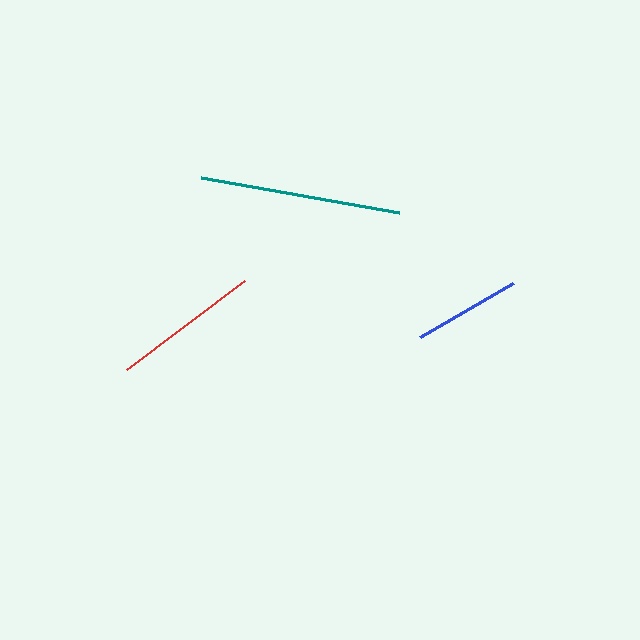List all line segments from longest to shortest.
From longest to shortest: teal, red, blue.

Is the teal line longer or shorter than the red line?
The teal line is longer than the red line.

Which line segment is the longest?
The teal line is the longest at approximately 200 pixels.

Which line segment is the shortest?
The blue line is the shortest at approximately 108 pixels.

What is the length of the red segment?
The red segment is approximately 147 pixels long.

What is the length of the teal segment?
The teal segment is approximately 200 pixels long.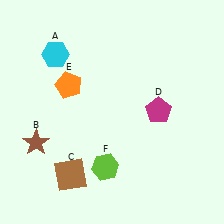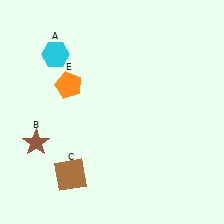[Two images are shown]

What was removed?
The magenta pentagon (D), the lime hexagon (F) were removed in Image 2.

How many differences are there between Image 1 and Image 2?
There are 2 differences between the two images.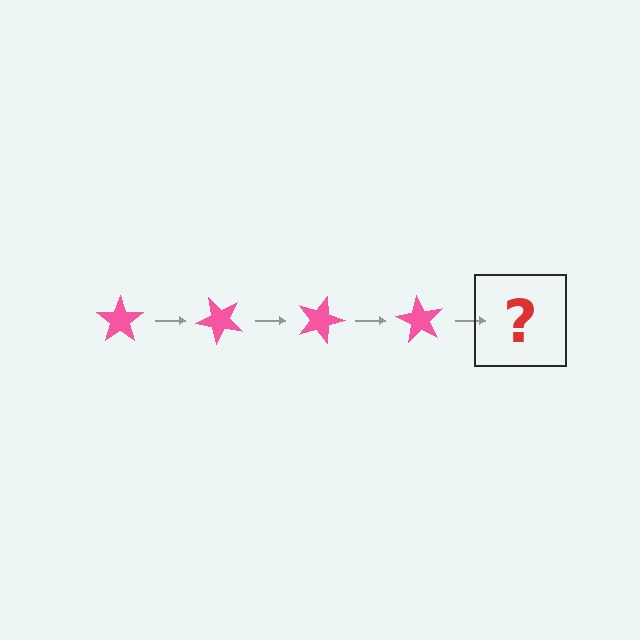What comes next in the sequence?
The next element should be a pink star rotated 180 degrees.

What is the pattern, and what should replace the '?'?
The pattern is that the star rotates 45 degrees each step. The '?' should be a pink star rotated 180 degrees.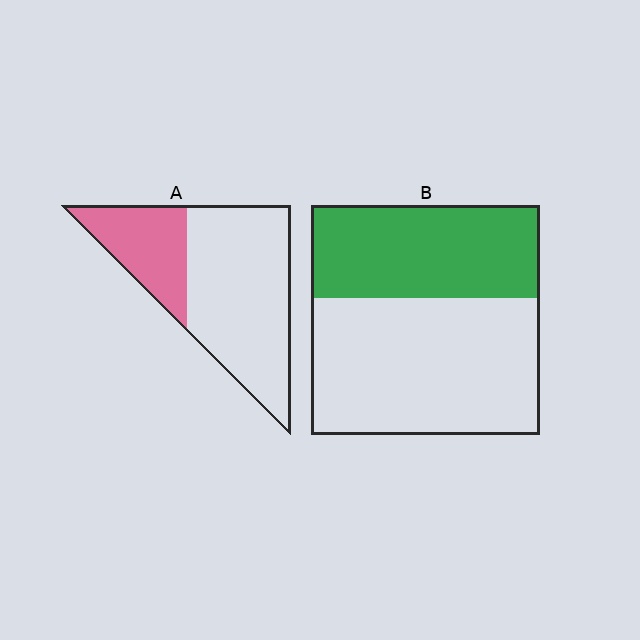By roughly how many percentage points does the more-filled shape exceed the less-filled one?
By roughly 10 percentage points (B over A).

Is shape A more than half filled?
No.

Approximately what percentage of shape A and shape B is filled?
A is approximately 30% and B is approximately 40%.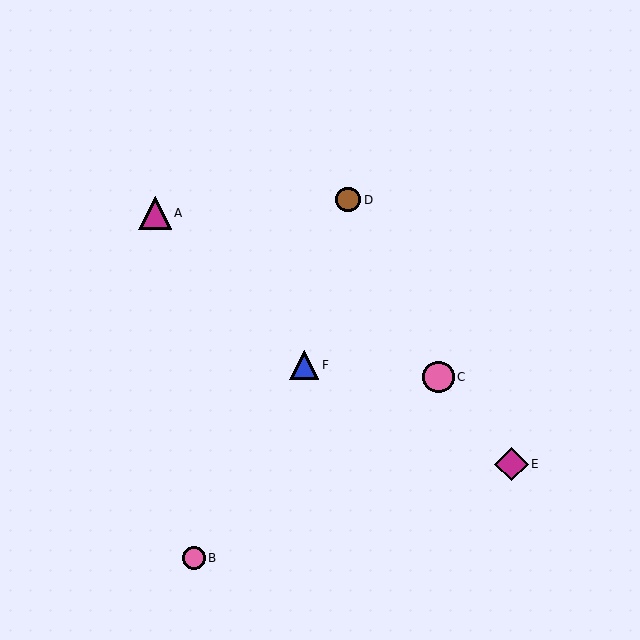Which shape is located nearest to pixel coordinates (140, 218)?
The magenta triangle (labeled A) at (155, 213) is nearest to that location.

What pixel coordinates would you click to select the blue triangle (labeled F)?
Click at (304, 365) to select the blue triangle F.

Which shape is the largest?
The magenta diamond (labeled E) is the largest.